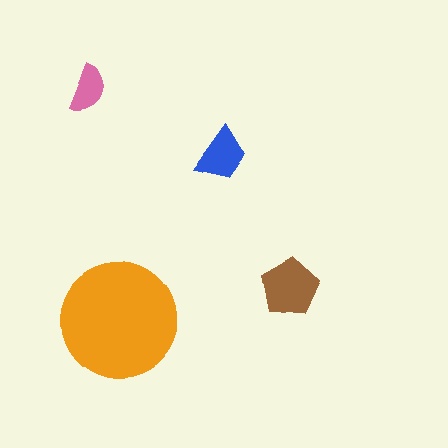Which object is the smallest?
The pink semicircle.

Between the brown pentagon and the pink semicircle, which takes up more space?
The brown pentagon.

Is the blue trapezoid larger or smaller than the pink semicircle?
Larger.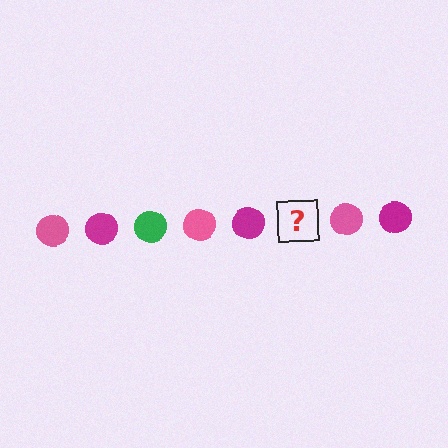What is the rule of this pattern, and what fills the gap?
The rule is that the pattern cycles through pink, magenta, green circles. The gap should be filled with a green circle.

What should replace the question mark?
The question mark should be replaced with a green circle.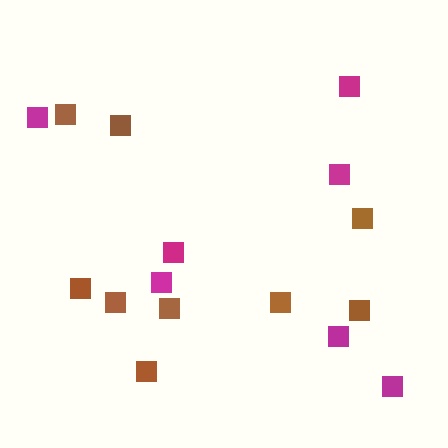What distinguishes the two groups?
There are 2 groups: one group of brown squares (9) and one group of magenta squares (7).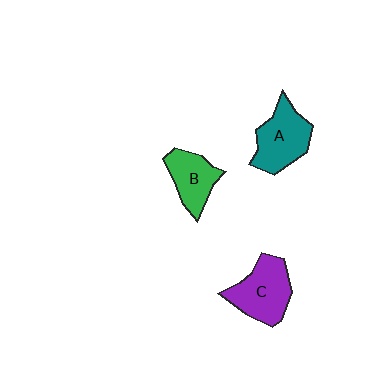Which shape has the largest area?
Shape C (purple).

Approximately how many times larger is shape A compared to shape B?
Approximately 1.3 times.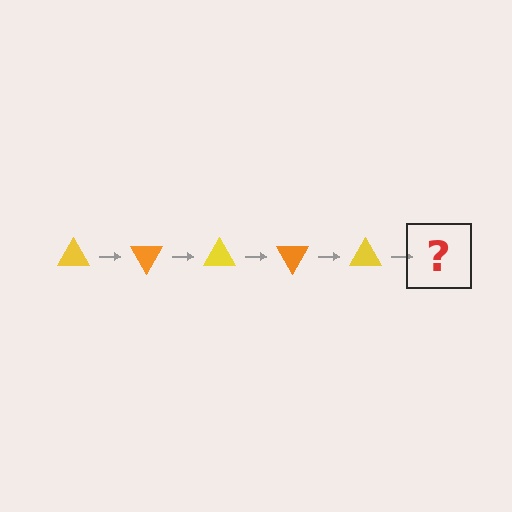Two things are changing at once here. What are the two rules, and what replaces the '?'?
The two rules are that it rotates 60 degrees each step and the color cycles through yellow and orange. The '?' should be an orange triangle, rotated 300 degrees from the start.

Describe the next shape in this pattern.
It should be an orange triangle, rotated 300 degrees from the start.